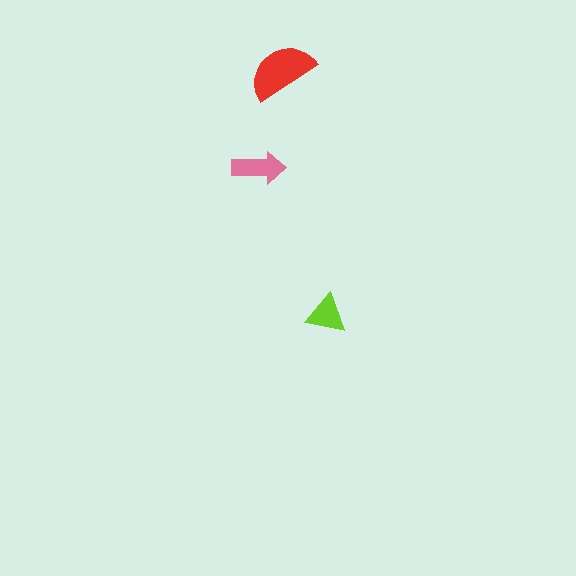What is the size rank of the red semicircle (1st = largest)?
1st.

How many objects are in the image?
There are 3 objects in the image.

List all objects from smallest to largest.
The lime triangle, the pink arrow, the red semicircle.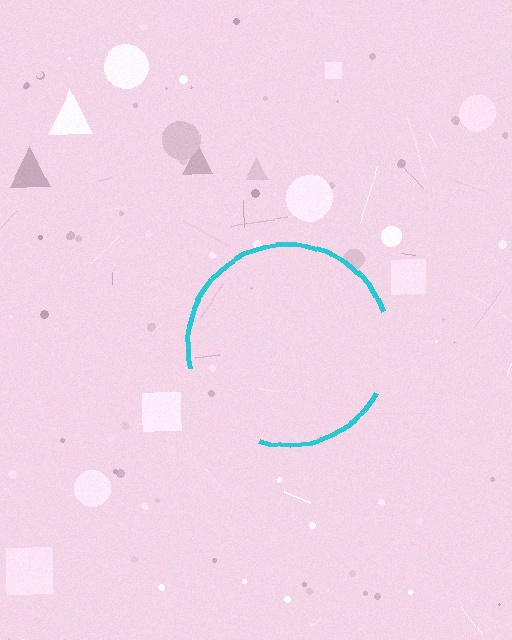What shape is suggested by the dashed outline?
The dashed outline suggests a circle.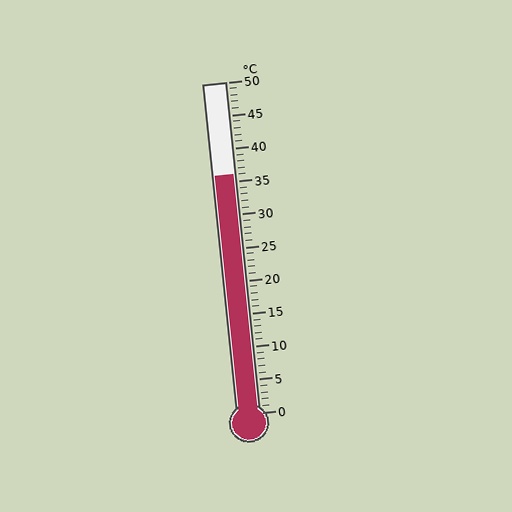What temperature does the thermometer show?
The thermometer shows approximately 36°C.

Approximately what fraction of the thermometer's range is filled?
The thermometer is filled to approximately 70% of its range.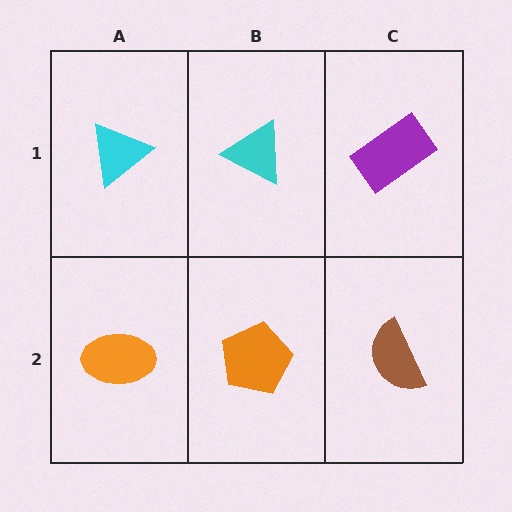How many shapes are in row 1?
3 shapes.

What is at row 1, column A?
A cyan triangle.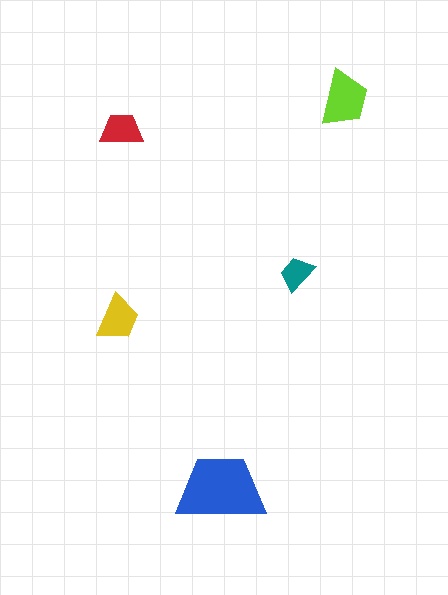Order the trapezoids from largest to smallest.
the blue one, the lime one, the yellow one, the red one, the teal one.